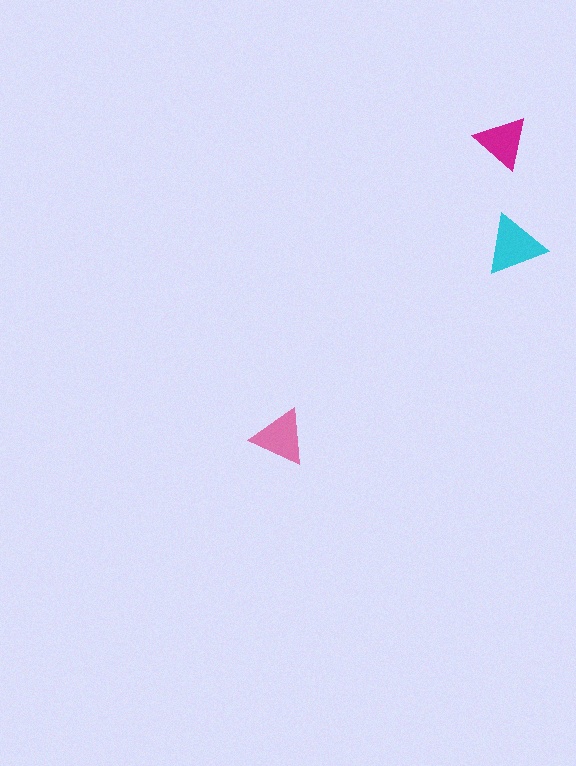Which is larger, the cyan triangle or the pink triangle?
The cyan one.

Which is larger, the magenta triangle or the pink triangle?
The pink one.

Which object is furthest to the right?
The cyan triangle is rightmost.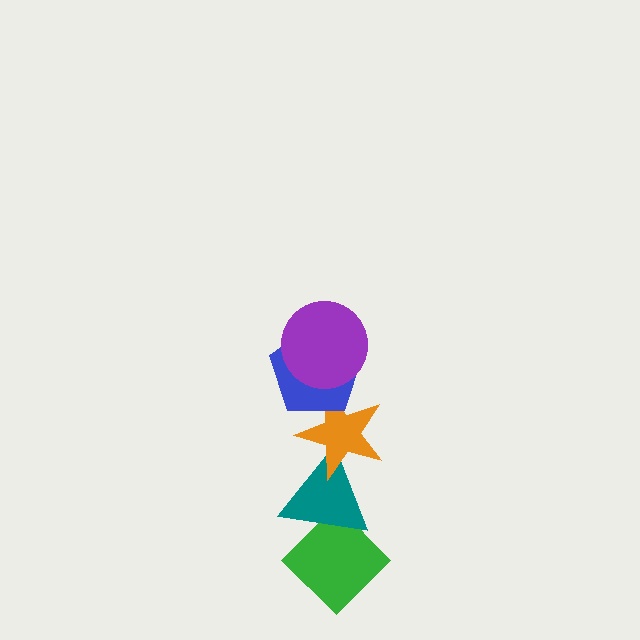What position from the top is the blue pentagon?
The blue pentagon is 2nd from the top.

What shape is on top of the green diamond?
The teal triangle is on top of the green diamond.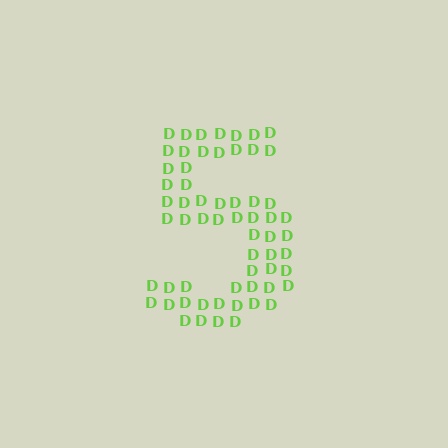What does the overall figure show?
The overall figure shows the digit 5.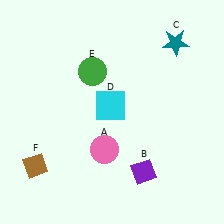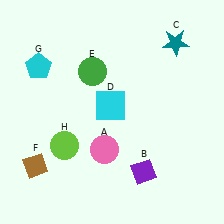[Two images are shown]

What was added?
A cyan pentagon (G), a lime circle (H) were added in Image 2.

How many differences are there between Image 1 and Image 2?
There are 2 differences between the two images.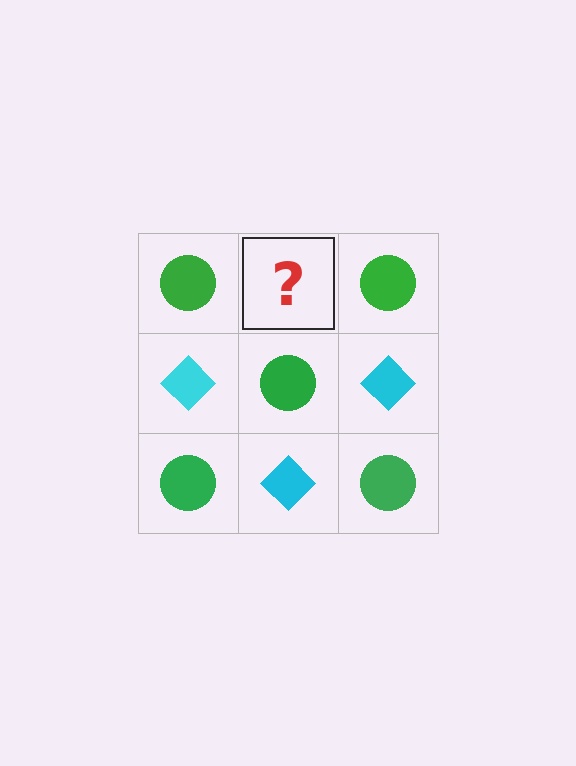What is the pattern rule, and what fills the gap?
The rule is that it alternates green circle and cyan diamond in a checkerboard pattern. The gap should be filled with a cyan diamond.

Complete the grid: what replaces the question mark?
The question mark should be replaced with a cyan diamond.